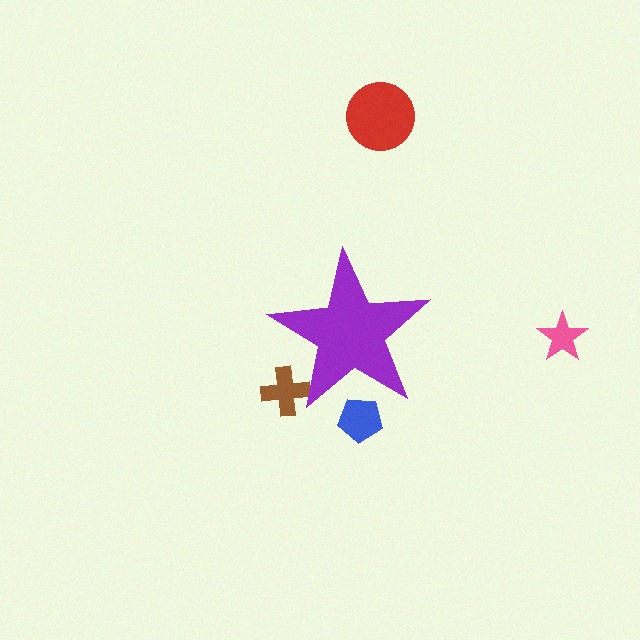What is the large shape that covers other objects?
A purple star.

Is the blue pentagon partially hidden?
Yes, the blue pentagon is partially hidden behind the purple star.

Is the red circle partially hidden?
No, the red circle is fully visible.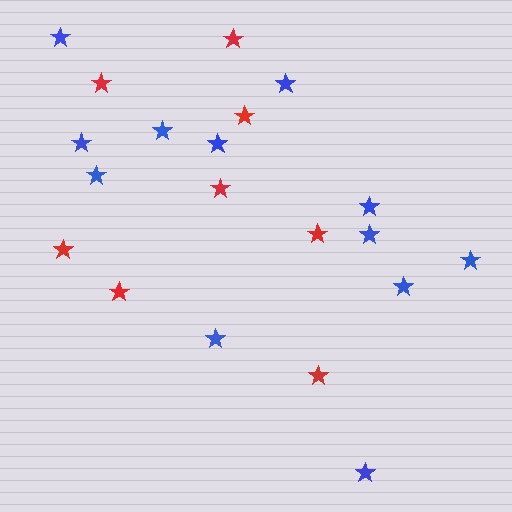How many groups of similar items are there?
There are 2 groups: one group of red stars (8) and one group of blue stars (12).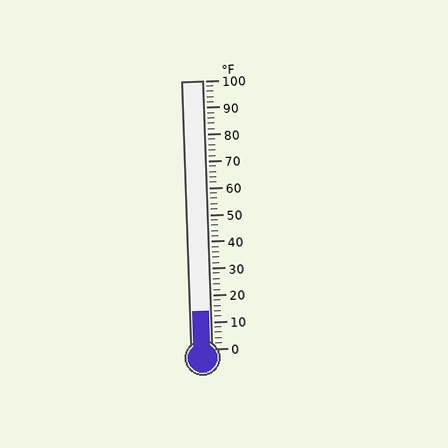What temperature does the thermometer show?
The thermometer shows approximately 14°F.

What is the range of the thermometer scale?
The thermometer scale ranges from 0°F to 100°F.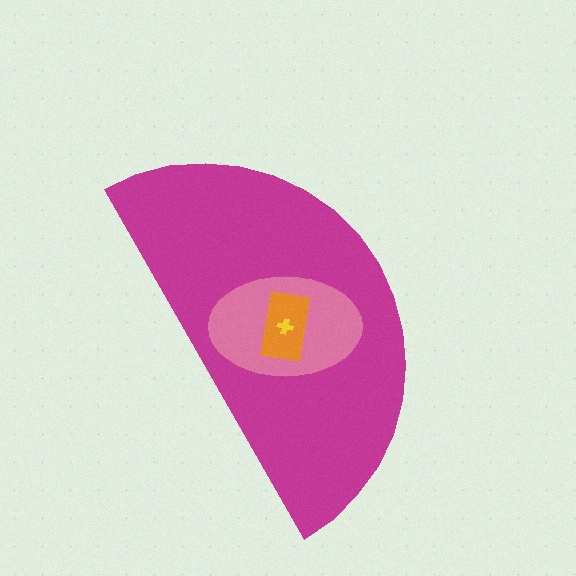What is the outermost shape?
The magenta semicircle.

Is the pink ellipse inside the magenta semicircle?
Yes.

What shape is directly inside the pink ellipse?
The orange rectangle.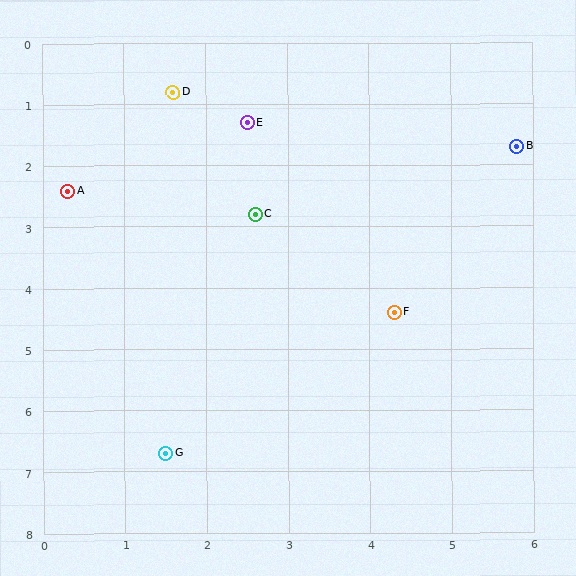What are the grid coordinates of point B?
Point B is at approximately (5.8, 1.7).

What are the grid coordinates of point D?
Point D is at approximately (1.6, 0.8).